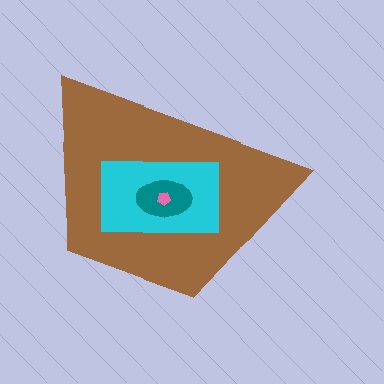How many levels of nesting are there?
4.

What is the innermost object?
The pink pentagon.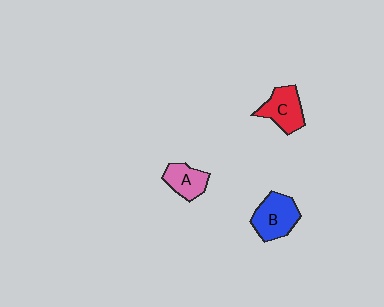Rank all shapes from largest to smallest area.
From largest to smallest: B (blue), C (red), A (pink).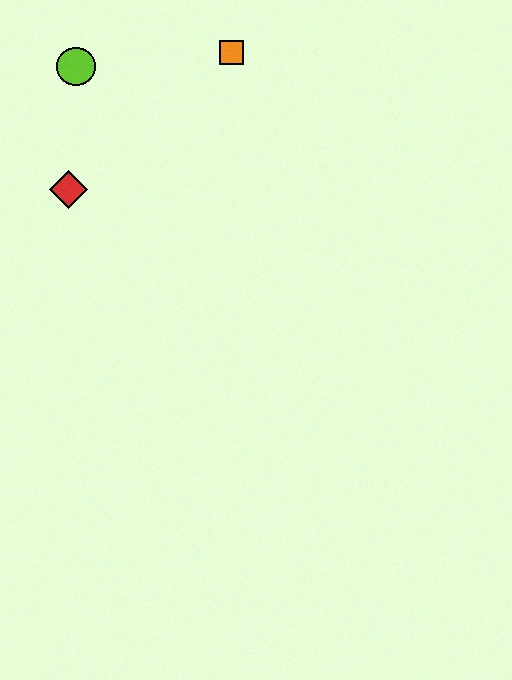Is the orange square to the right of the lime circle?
Yes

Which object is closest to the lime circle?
The red diamond is closest to the lime circle.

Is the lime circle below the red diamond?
No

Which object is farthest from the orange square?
The red diamond is farthest from the orange square.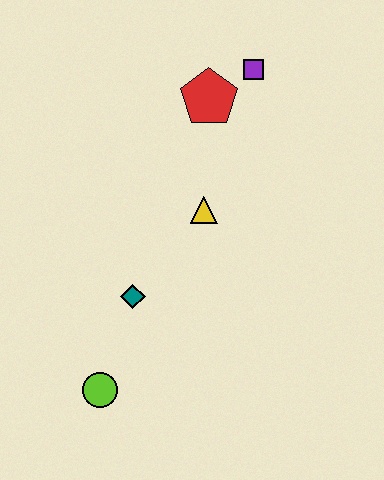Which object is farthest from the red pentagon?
The lime circle is farthest from the red pentagon.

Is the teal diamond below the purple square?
Yes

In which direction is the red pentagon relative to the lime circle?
The red pentagon is above the lime circle.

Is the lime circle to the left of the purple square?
Yes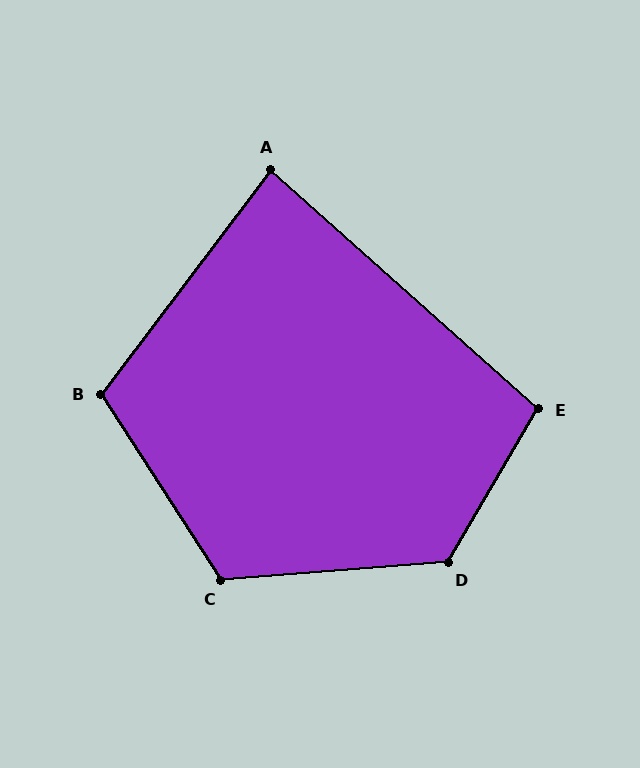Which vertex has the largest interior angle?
D, at approximately 125 degrees.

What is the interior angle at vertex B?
Approximately 110 degrees (obtuse).